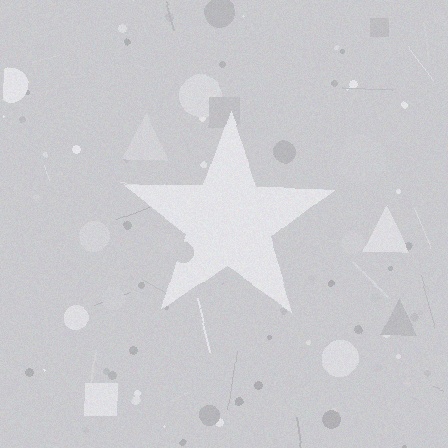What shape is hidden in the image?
A star is hidden in the image.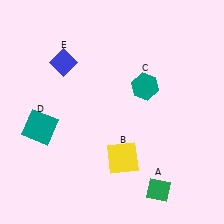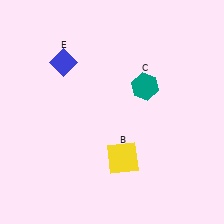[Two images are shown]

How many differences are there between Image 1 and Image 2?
There are 2 differences between the two images.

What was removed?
The teal square (D), the green diamond (A) were removed in Image 2.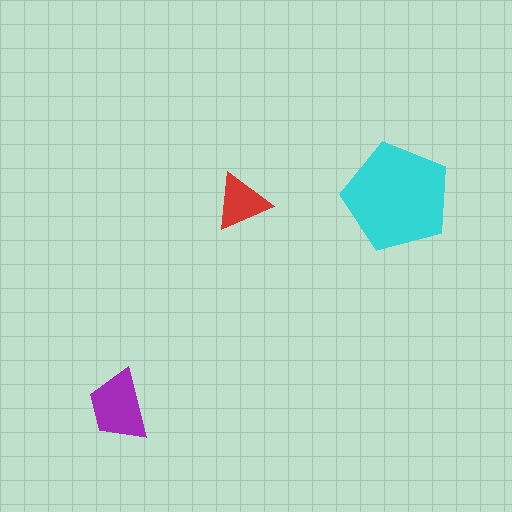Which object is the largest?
The cyan pentagon.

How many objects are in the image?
There are 3 objects in the image.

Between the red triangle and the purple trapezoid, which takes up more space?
The purple trapezoid.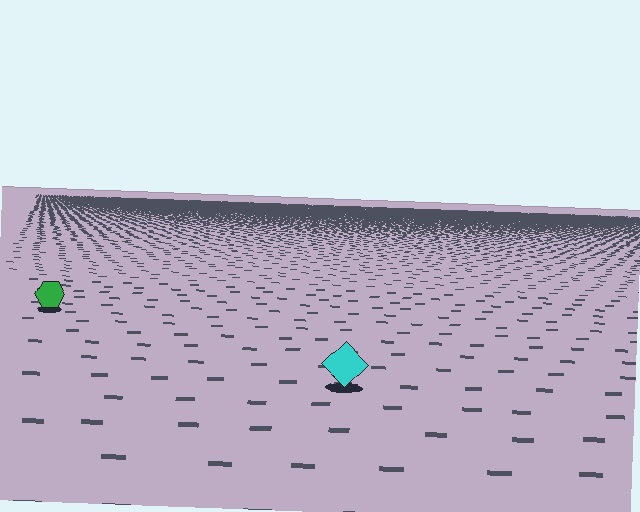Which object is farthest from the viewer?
The green hexagon is farthest from the viewer. It appears smaller and the ground texture around it is denser.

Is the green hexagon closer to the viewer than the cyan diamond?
No. The cyan diamond is closer — you can tell from the texture gradient: the ground texture is coarser near it.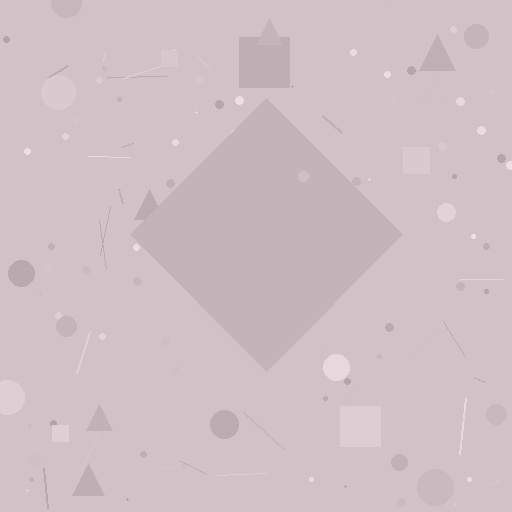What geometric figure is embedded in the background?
A diamond is embedded in the background.